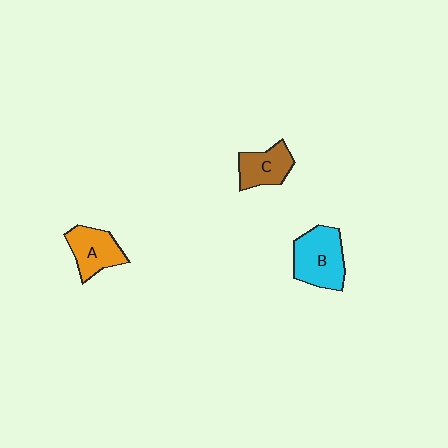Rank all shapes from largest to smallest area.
From largest to smallest: B (cyan), A (orange), C (brown).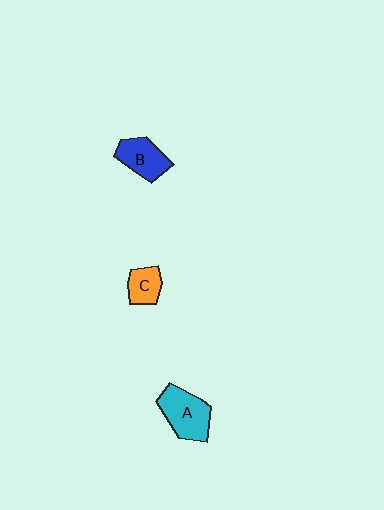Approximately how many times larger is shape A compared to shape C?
Approximately 1.8 times.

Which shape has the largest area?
Shape A (cyan).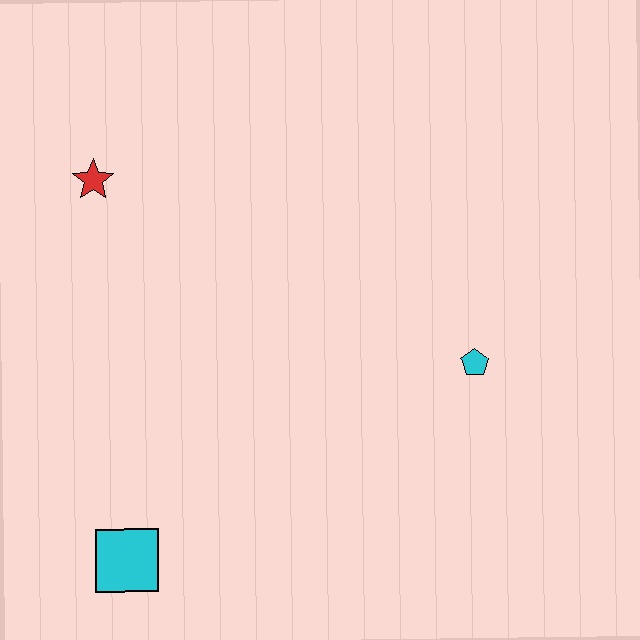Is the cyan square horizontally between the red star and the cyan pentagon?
Yes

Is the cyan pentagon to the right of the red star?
Yes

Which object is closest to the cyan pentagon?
The cyan square is closest to the cyan pentagon.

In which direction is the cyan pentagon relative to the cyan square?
The cyan pentagon is to the right of the cyan square.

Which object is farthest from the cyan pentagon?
The red star is farthest from the cyan pentagon.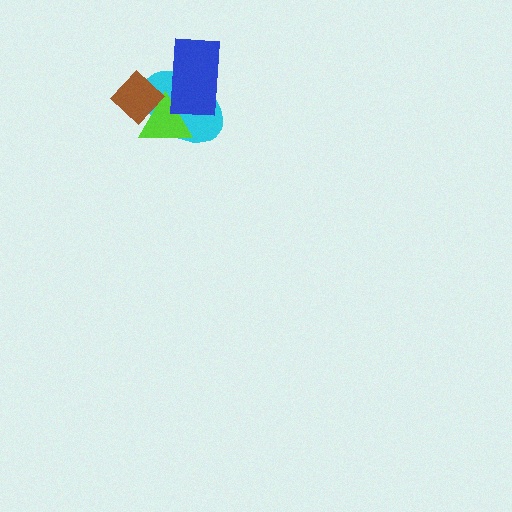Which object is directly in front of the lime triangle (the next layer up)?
The brown diamond is directly in front of the lime triangle.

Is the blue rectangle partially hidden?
No, no other shape covers it.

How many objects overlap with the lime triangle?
3 objects overlap with the lime triangle.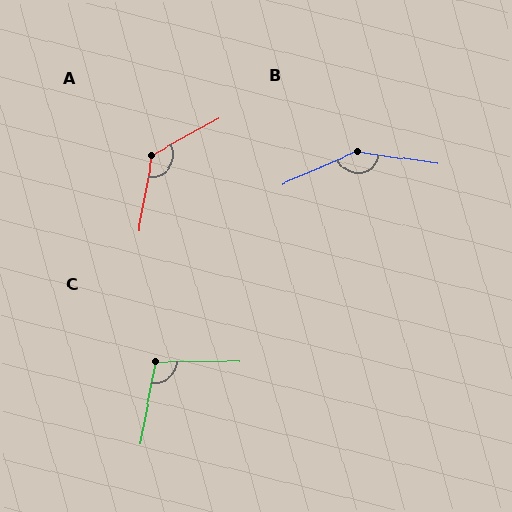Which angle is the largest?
B, at approximately 149 degrees.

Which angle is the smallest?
C, at approximately 100 degrees.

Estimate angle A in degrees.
Approximately 130 degrees.